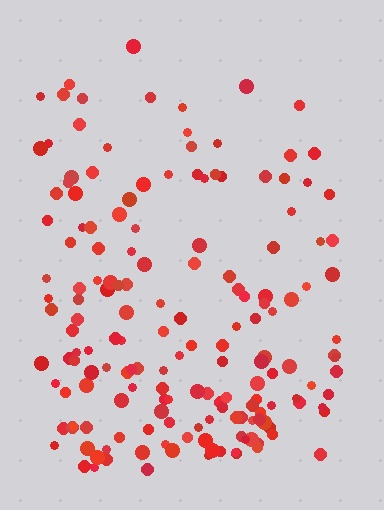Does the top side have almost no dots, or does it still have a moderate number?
Still a moderate number, just noticeably fewer than the bottom.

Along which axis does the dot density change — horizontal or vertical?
Vertical.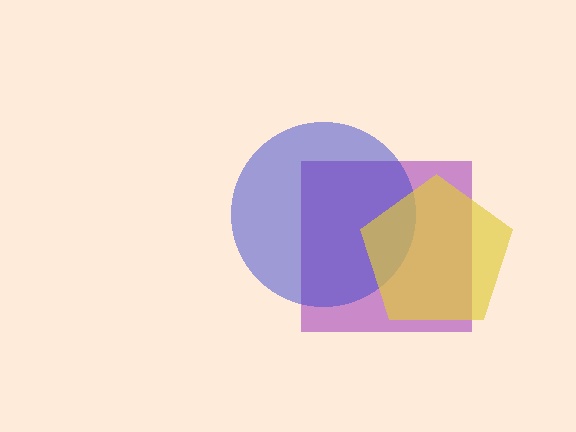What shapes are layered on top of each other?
The layered shapes are: a purple square, a blue circle, a yellow pentagon.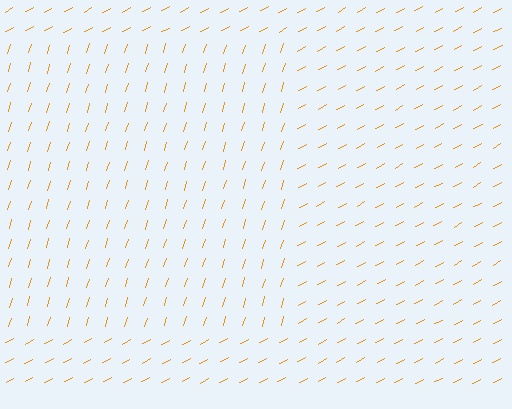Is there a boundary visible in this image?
Yes, there is a texture boundary formed by a change in line orientation.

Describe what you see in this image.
The image is filled with small orange line segments. A rectangle region in the image has lines oriented differently from the surrounding lines, creating a visible texture boundary.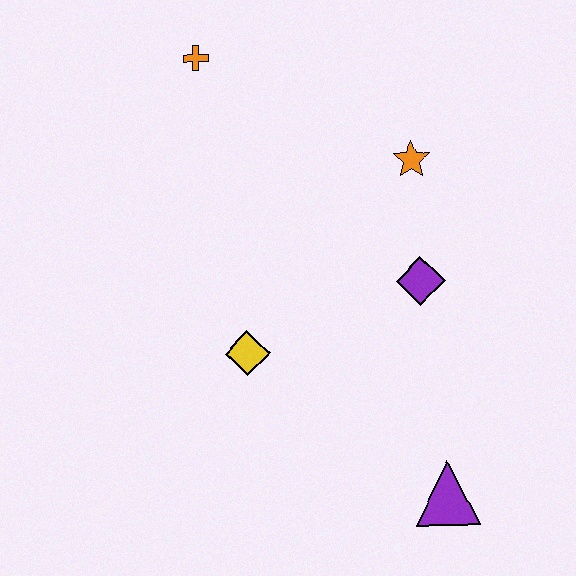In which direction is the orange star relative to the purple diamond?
The orange star is above the purple diamond.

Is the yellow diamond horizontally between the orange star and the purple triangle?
No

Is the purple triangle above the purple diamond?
No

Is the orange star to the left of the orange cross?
No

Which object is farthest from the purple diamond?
The orange cross is farthest from the purple diamond.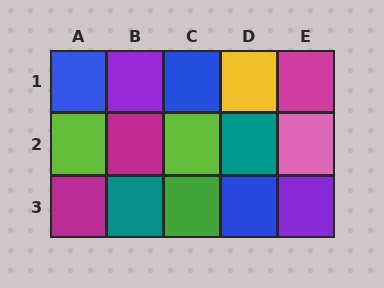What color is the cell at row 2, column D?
Teal.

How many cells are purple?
2 cells are purple.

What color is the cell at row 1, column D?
Yellow.